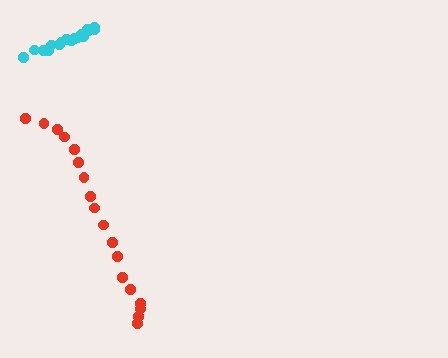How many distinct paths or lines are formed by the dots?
There are 2 distinct paths.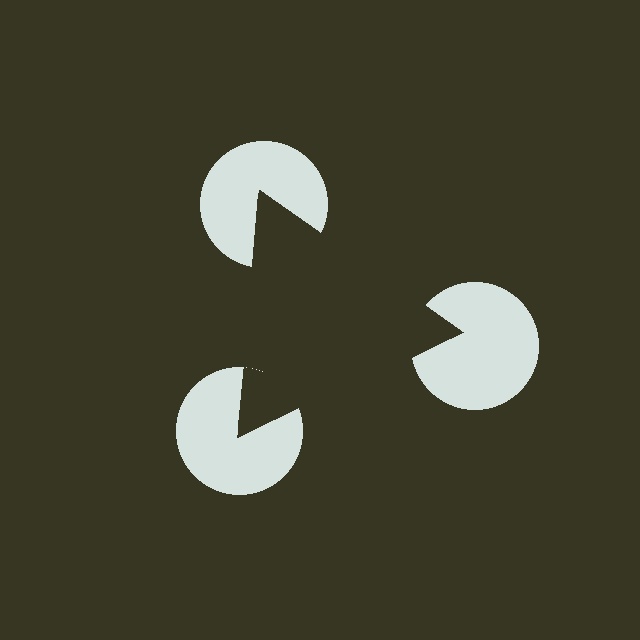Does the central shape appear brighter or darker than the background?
It typically appears slightly darker than the background, even though no actual brightness change is drawn.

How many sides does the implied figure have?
3 sides.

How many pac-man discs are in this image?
There are 3 — one at each vertex of the illusory triangle.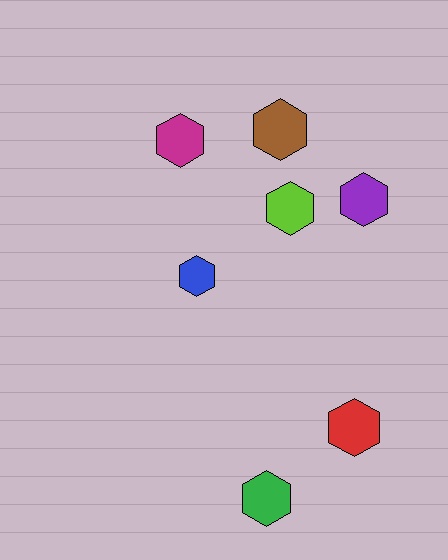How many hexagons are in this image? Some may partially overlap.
There are 7 hexagons.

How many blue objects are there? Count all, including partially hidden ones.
There is 1 blue object.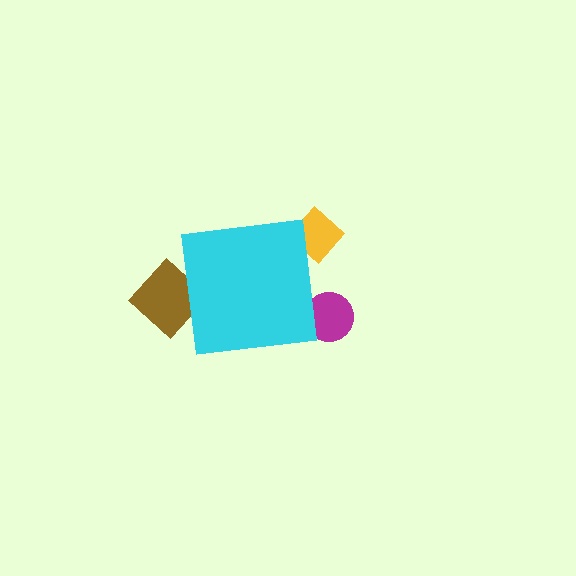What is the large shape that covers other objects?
A cyan square.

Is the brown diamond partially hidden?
Yes, the brown diamond is partially hidden behind the cyan square.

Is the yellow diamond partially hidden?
Yes, the yellow diamond is partially hidden behind the cyan square.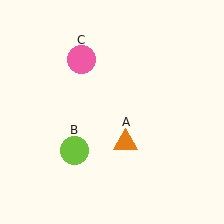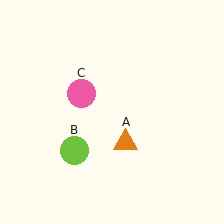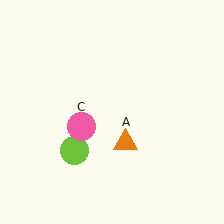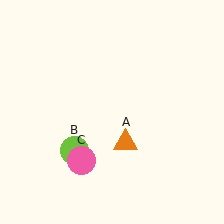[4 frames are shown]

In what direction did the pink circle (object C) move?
The pink circle (object C) moved down.